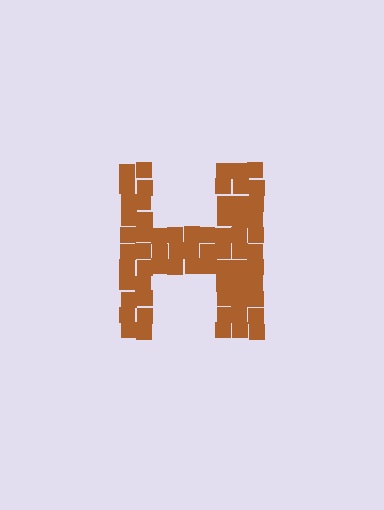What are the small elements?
The small elements are squares.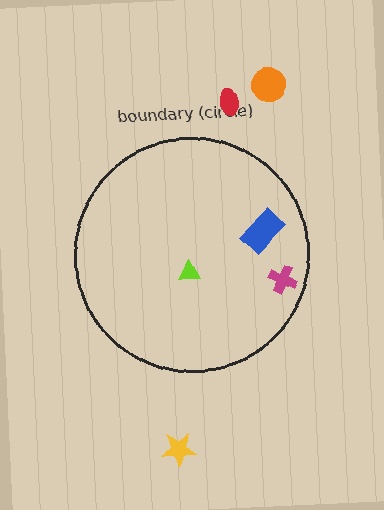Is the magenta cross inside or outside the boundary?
Inside.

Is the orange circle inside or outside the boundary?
Outside.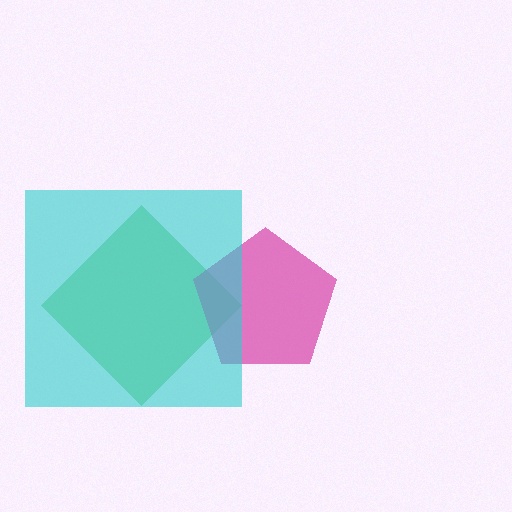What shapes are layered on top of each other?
The layered shapes are: a green diamond, a magenta pentagon, a cyan square.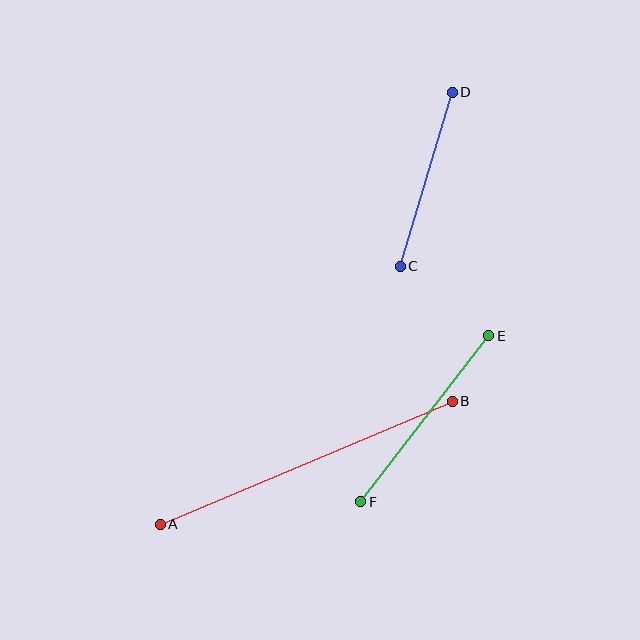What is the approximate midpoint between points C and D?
The midpoint is at approximately (426, 179) pixels.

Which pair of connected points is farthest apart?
Points A and B are farthest apart.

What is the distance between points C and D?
The distance is approximately 182 pixels.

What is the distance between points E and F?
The distance is approximately 210 pixels.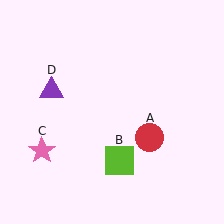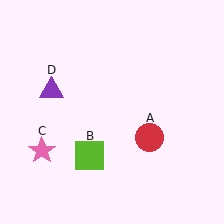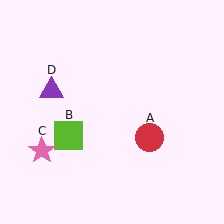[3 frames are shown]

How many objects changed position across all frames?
1 object changed position: lime square (object B).